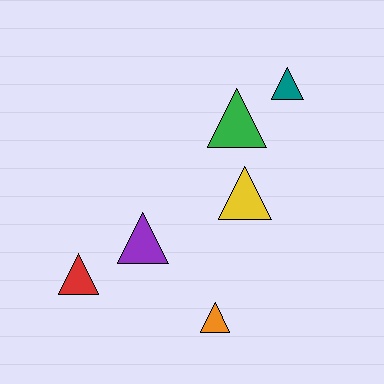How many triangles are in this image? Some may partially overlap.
There are 6 triangles.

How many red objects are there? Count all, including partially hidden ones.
There is 1 red object.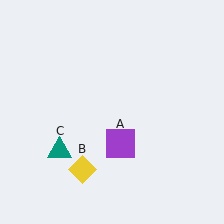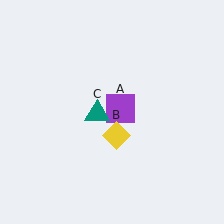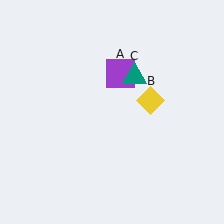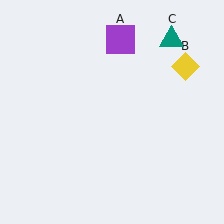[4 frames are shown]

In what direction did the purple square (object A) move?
The purple square (object A) moved up.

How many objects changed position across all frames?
3 objects changed position: purple square (object A), yellow diamond (object B), teal triangle (object C).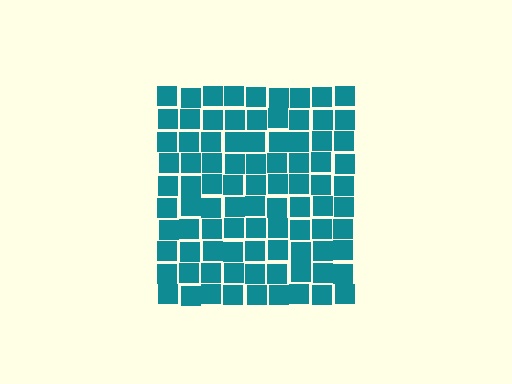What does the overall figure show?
The overall figure shows a square.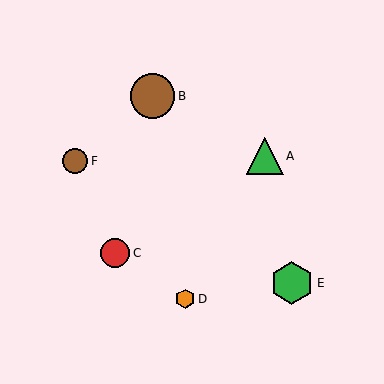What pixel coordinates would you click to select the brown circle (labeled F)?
Click at (75, 161) to select the brown circle F.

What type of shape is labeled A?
Shape A is a green triangle.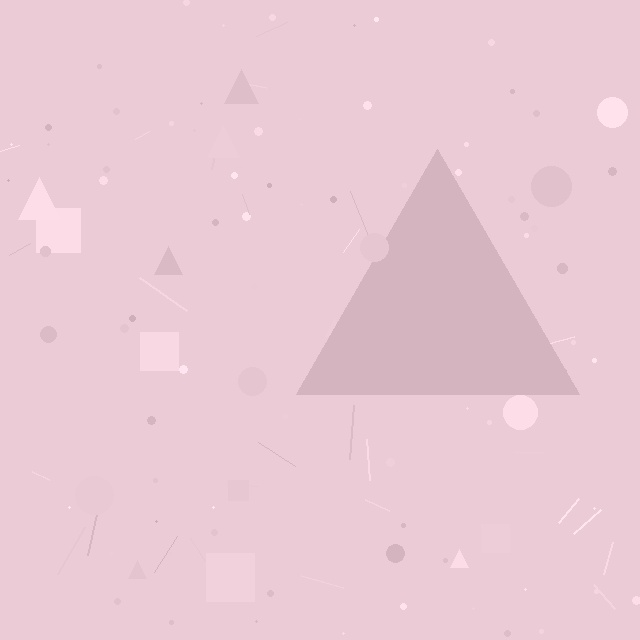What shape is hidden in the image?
A triangle is hidden in the image.